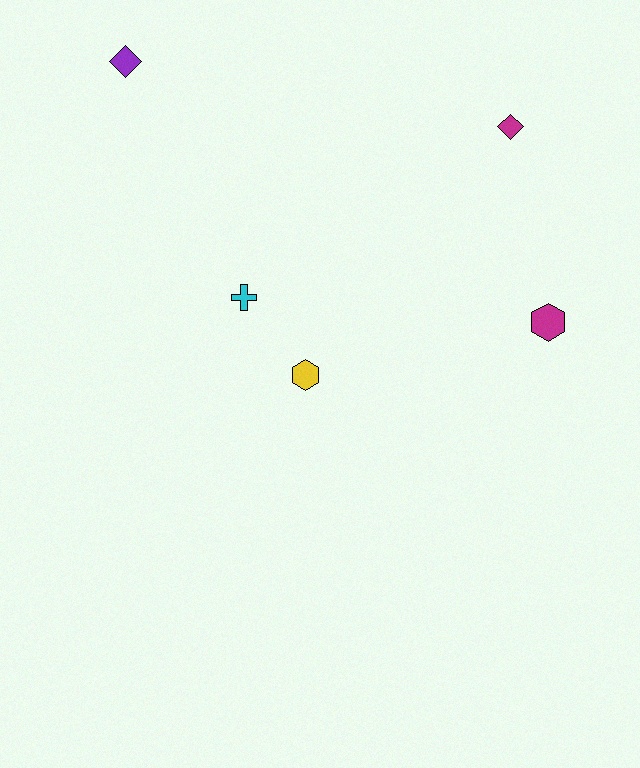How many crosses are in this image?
There is 1 cross.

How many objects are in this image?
There are 5 objects.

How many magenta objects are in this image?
There are 2 magenta objects.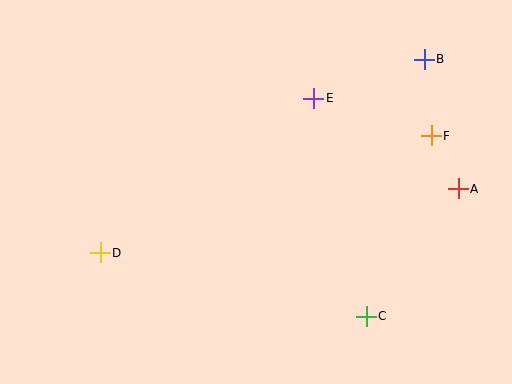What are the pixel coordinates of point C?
Point C is at (366, 316).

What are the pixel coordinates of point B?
Point B is at (424, 59).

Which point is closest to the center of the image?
Point E at (314, 98) is closest to the center.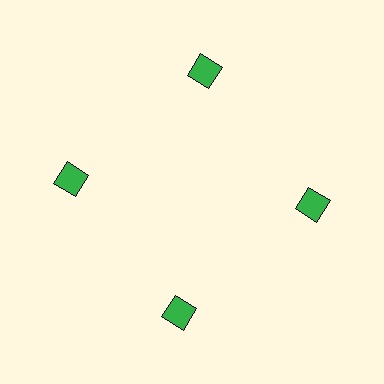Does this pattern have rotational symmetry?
Yes, this pattern has 4-fold rotational symmetry. It looks the same after rotating 90 degrees around the center.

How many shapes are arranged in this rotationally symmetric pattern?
There are 4 shapes, arranged in 4 groups of 1.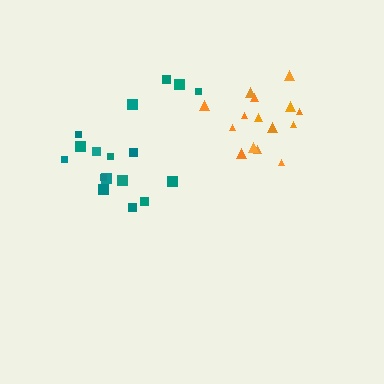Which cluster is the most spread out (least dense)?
Teal.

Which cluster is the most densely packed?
Orange.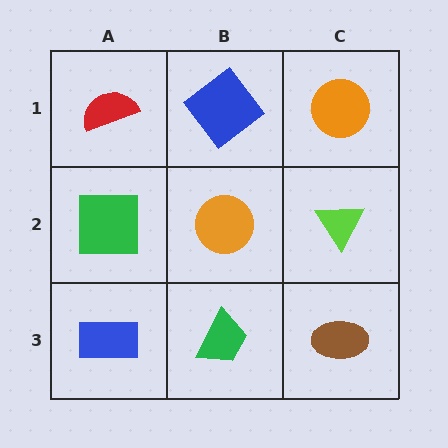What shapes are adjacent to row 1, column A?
A green square (row 2, column A), a blue diamond (row 1, column B).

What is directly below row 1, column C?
A lime triangle.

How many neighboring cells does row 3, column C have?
2.